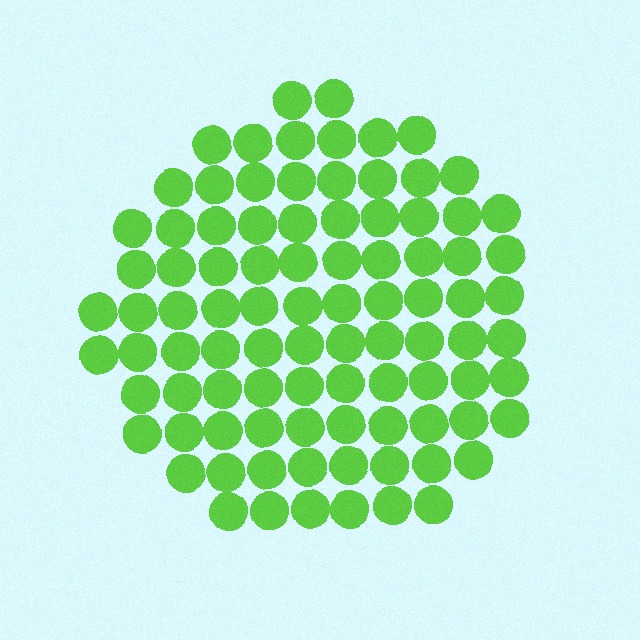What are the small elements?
The small elements are circles.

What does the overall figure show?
The overall figure shows a circle.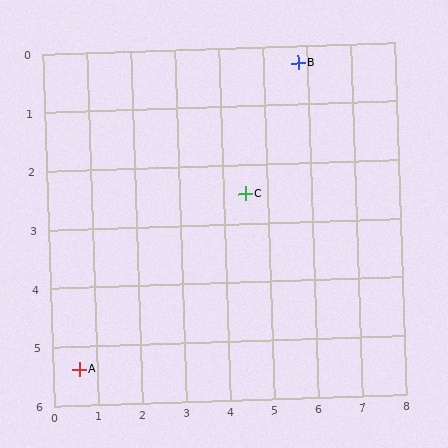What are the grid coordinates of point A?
Point A is at approximately (0.6, 5.4).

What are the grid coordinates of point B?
Point B is at approximately (5.8, 0.3).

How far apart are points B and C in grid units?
Points B and C are about 2.6 grid units apart.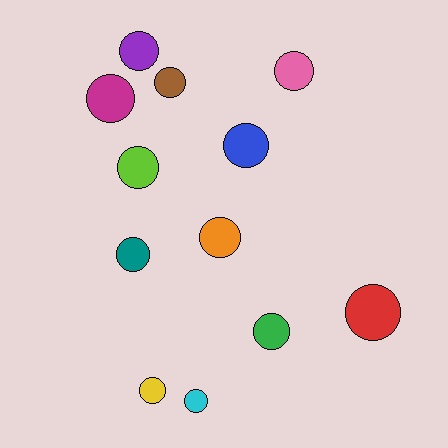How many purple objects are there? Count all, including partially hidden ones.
There is 1 purple object.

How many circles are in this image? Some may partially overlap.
There are 12 circles.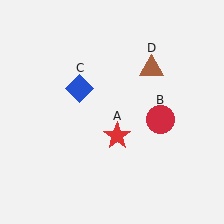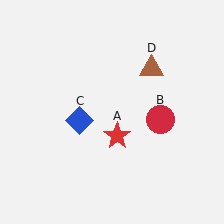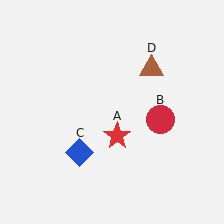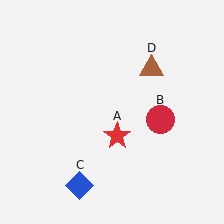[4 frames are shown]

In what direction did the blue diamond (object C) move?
The blue diamond (object C) moved down.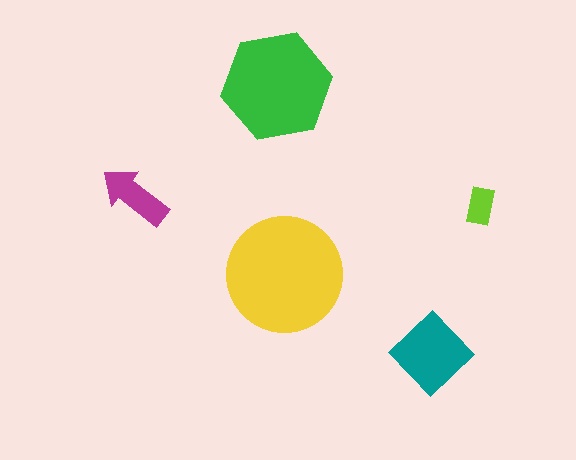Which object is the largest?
The yellow circle.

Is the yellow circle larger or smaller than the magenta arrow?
Larger.